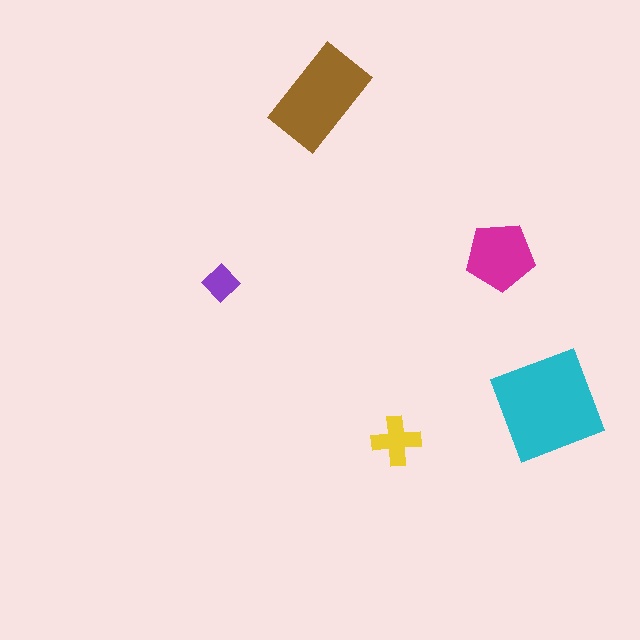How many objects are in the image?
There are 5 objects in the image.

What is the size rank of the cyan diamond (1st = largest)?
1st.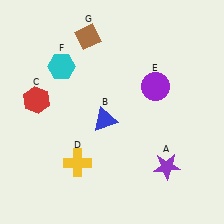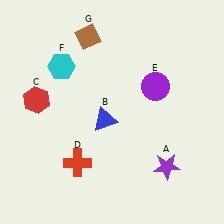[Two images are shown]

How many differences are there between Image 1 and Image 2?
There is 1 difference between the two images.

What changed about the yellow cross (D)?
In Image 1, D is yellow. In Image 2, it changed to red.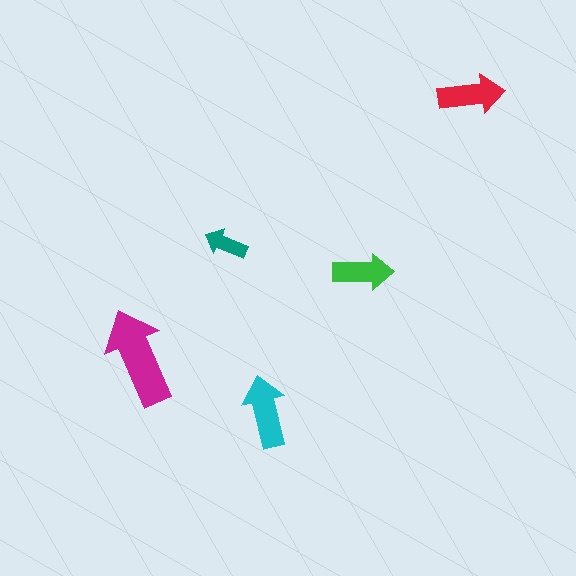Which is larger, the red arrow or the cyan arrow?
The cyan one.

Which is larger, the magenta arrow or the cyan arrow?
The magenta one.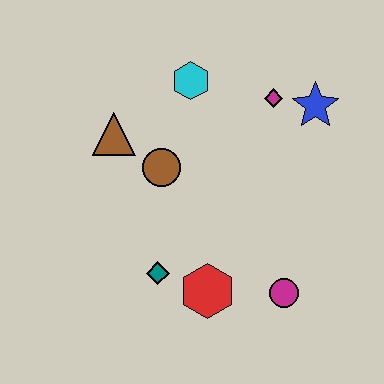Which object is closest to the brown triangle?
The brown circle is closest to the brown triangle.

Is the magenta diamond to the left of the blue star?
Yes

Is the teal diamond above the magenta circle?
Yes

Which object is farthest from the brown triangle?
The magenta circle is farthest from the brown triangle.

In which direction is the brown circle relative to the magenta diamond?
The brown circle is to the left of the magenta diamond.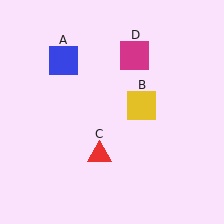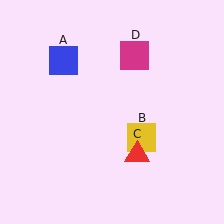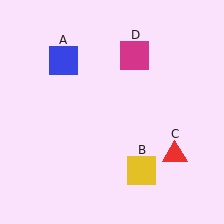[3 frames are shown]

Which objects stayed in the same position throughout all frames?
Blue square (object A) and magenta square (object D) remained stationary.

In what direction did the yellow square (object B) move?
The yellow square (object B) moved down.